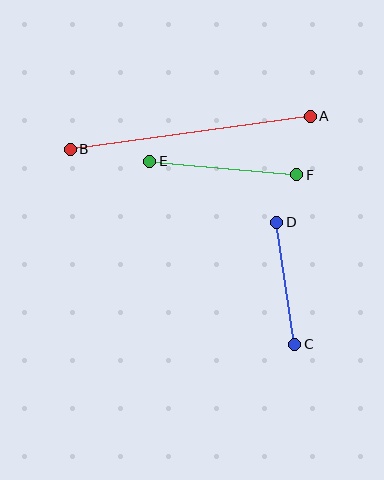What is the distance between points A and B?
The distance is approximately 242 pixels.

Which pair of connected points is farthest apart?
Points A and B are farthest apart.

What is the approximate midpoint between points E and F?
The midpoint is at approximately (223, 168) pixels.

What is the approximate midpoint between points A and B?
The midpoint is at approximately (190, 133) pixels.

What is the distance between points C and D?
The distance is approximately 123 pixels.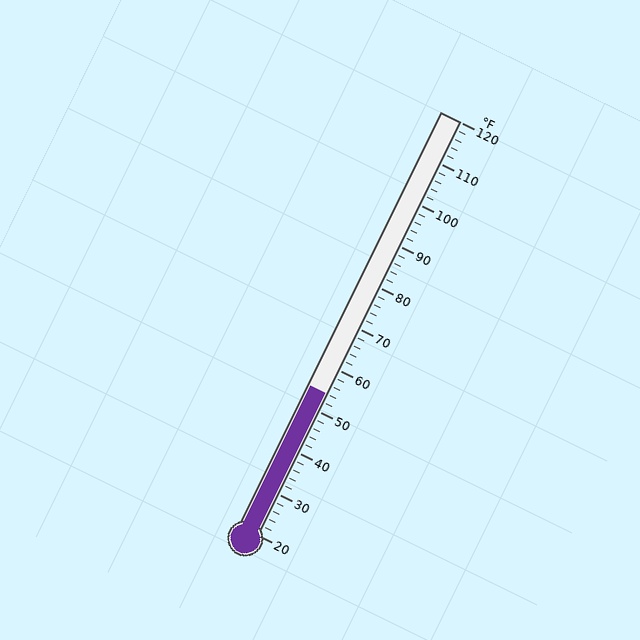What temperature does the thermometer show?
The thermometer shows approximately 54°F.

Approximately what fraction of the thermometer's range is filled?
The thermometer is filled to approximately 35% of its range.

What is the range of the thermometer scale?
The thermometer scale ranges from 20°F to 120°F.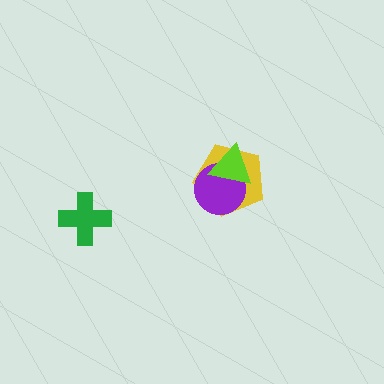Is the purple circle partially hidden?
Yes, it is partially covered by another shape.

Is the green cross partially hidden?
No, no other shape covers it.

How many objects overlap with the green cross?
0 objects overlap with the green cross.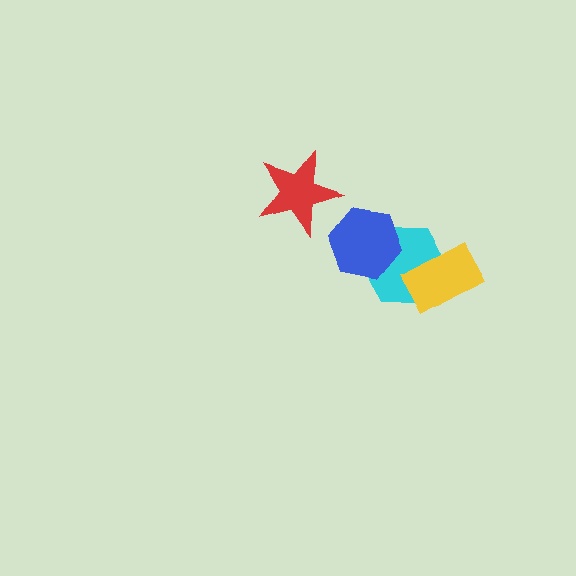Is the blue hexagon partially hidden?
No, no other shape covers it.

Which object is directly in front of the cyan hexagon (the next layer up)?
The yellow rectangle is directly in front of the cyan hexagon.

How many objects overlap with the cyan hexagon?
2 objects overlap with the cyan hexagon.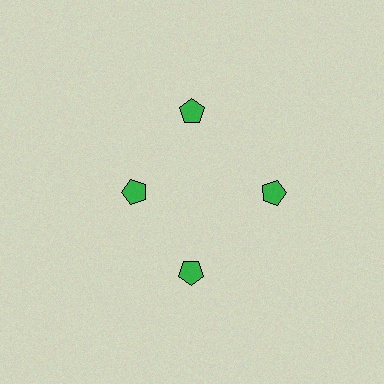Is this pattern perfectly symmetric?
No. The 4 green pentagons are arranged in a ring, but one element near the 9 o'clock position is pulled inward toward the center, breaking the 4-fold rotational symmetry.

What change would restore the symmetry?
The symmetry would be restored by moving it outward, back onto the ring so that all 4 pentagons sit at equal angles and equal distance from the center.